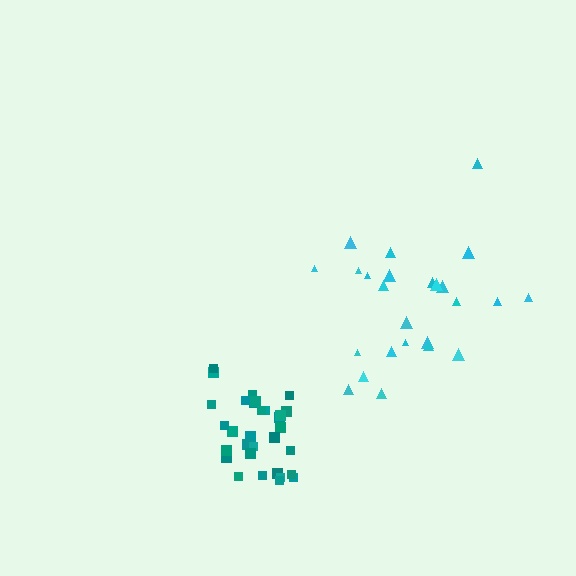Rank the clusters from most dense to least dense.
teal, cyan.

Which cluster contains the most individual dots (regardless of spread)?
Teal (31).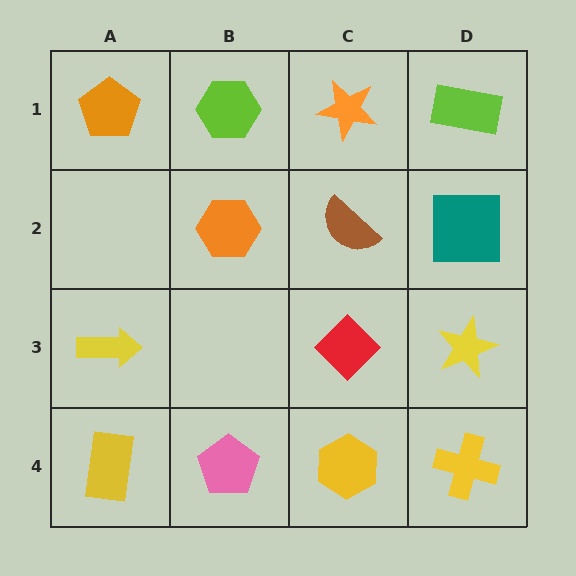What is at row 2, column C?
A brown semicircle.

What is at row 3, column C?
A red diamond.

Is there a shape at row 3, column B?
No, that cell is empty.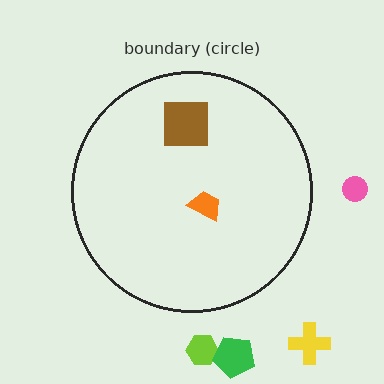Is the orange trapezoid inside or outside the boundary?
Inside.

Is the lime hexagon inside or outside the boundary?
Outside.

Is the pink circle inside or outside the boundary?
Outside.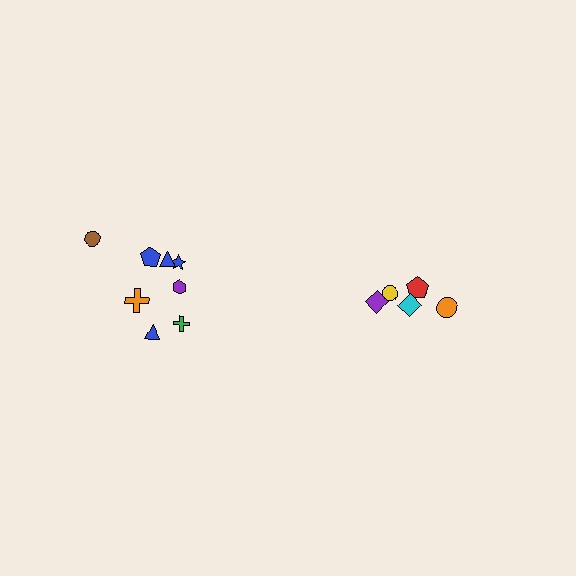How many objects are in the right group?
There are 5 objects.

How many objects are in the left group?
There are 8 objects.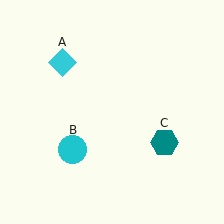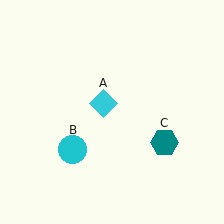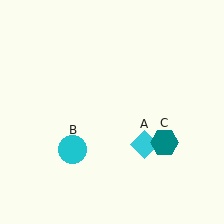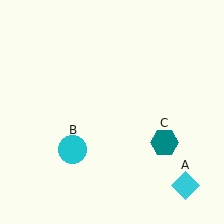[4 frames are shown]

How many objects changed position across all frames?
1 object changed position: cyan diamond (object A).